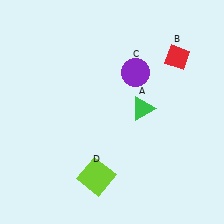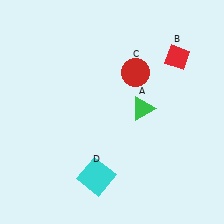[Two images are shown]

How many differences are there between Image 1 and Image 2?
There are 2 differences between the two images.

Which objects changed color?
C changed from purple to red. D changed from lime to cyan.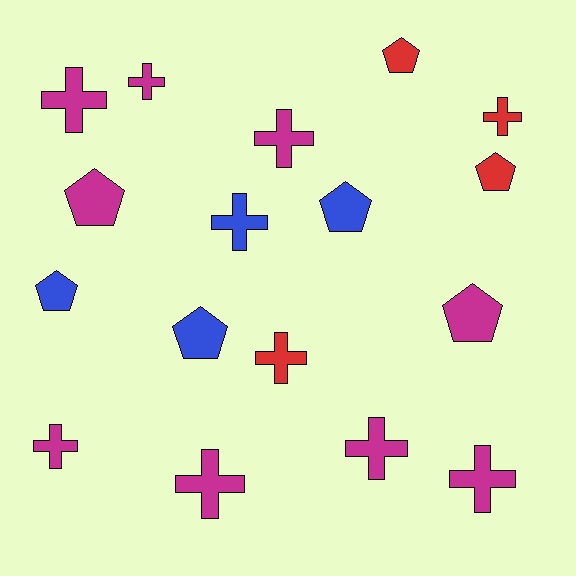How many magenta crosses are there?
There are 7 magenta crosses.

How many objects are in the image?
There are 17 objects.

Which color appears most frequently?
Magenta, with 9 objects.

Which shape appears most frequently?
Cross, with 10 objects.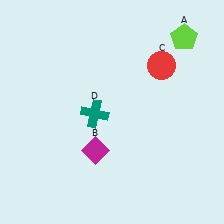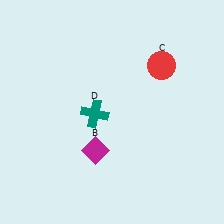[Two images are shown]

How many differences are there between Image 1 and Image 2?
There is 1 difference between the two images.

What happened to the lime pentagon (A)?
The lime pentagon (A) was removed in Image 2. It was in the top-right area of Image 1.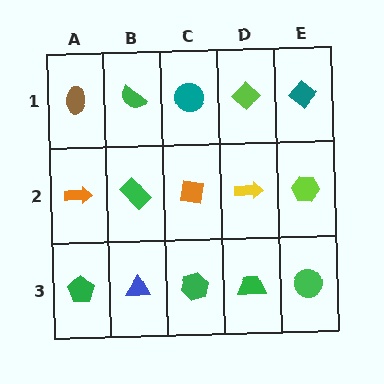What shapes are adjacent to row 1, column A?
An orange arrow (row 2, column A), a green semicircle (row 1, column B).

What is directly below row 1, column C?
An orange square.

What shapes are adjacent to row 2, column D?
A lime diamond (row 1, column D), a green trapezoid (row 3, column D), an orange square (row 2, column C), a lime hexagon (row 2, column E).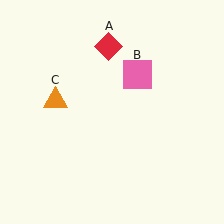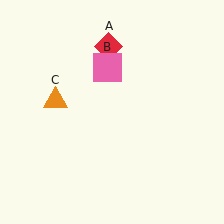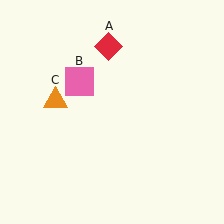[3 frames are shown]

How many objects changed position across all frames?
1 object changed position: pink square (object B).